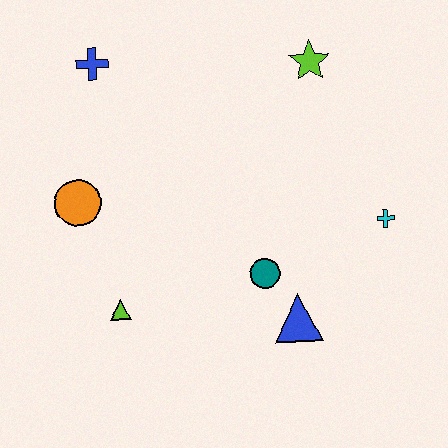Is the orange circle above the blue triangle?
Yes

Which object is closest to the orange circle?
The lime triangle is closest to the orange circle.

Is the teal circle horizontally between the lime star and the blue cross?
Yes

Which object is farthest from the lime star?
The lime triangle is farthest from the lime star.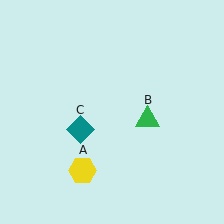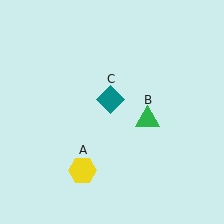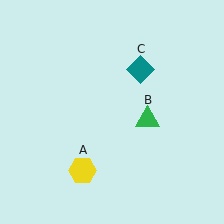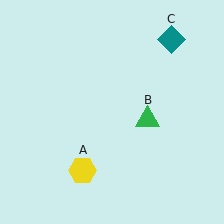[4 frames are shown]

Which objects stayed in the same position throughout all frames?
Yellow hexagon (object A) and green triangle (object B) remained stationary.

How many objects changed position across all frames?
1 object changed position: teal diamond (object C).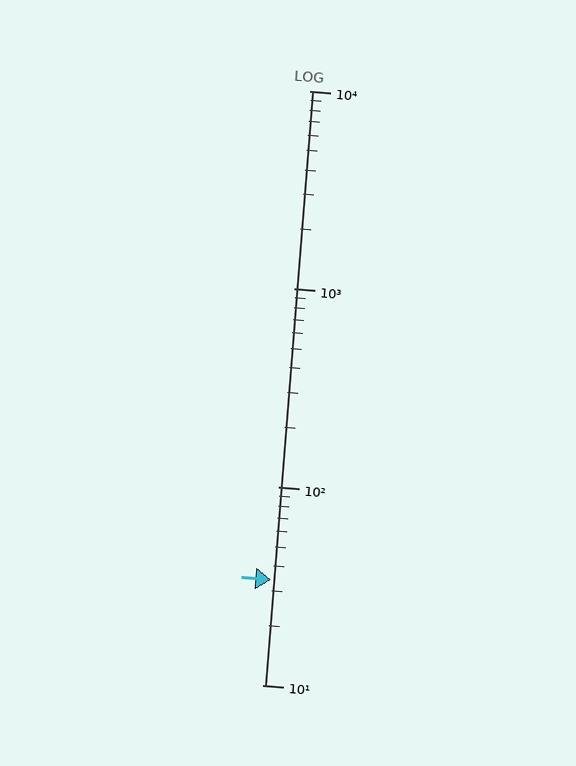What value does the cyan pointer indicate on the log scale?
The pointer indicates approximately 34.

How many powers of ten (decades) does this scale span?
The scale spans 3 decades, from 10 to 10000.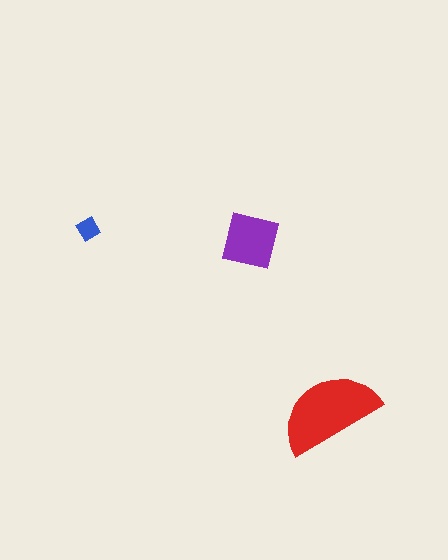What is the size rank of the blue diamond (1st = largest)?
3rd.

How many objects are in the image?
There are 3 objects in the image.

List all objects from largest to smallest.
The red semicircle, the purple square, the blue diamond.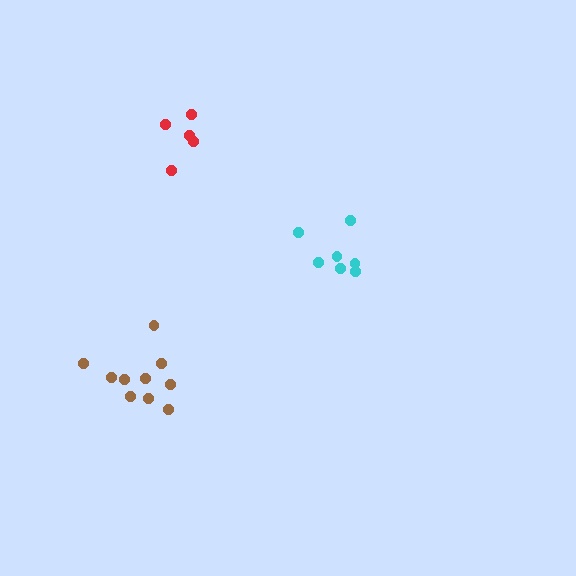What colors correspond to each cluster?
The clusters are colored: red, cyan, brown.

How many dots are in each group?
Group 1: 5 dots, Group 2: 7 dots, Group 3: 10 dots (22 total).